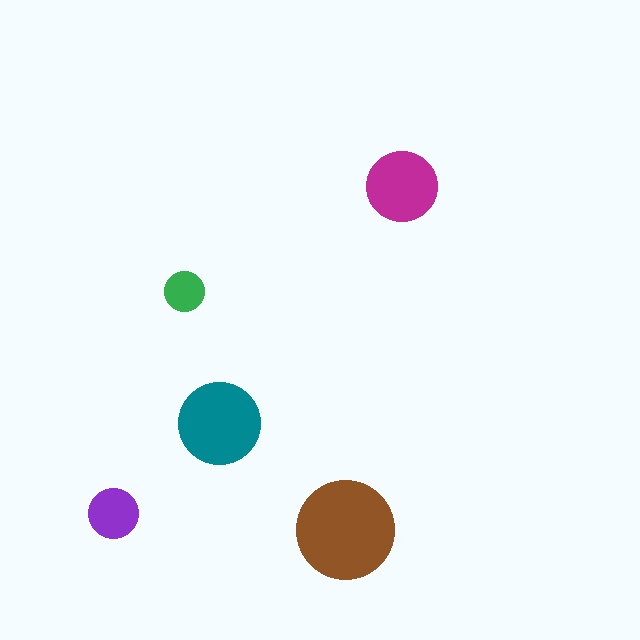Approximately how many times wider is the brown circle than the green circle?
About 2.5 times wider.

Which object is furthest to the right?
The magenta circle is rightmost.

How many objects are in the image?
There are 5 objects in the image.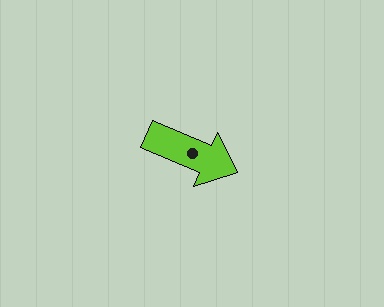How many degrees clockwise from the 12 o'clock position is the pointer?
Approximately 113 degrees.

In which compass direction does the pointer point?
Southeast.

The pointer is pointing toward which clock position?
Roughly 4 o'clock.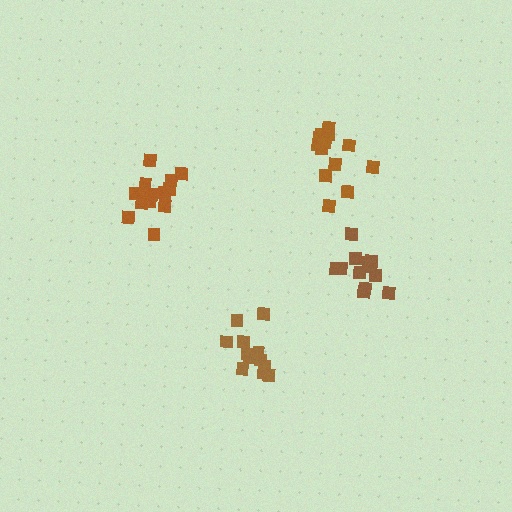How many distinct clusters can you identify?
There are 4 distinct clusters.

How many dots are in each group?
Group 1: 13 dots, Group 2: 14 dots, Group 3: 12 dots, Group 4: 14 dots (53 total).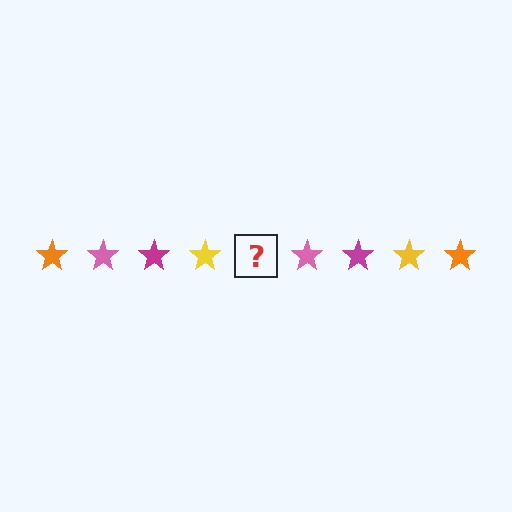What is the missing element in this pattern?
The missing element is an orange star.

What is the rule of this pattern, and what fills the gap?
The rule is that the pattern cycles through orange, pink, magenta, yellow stars. The gap should be filled with an orange star.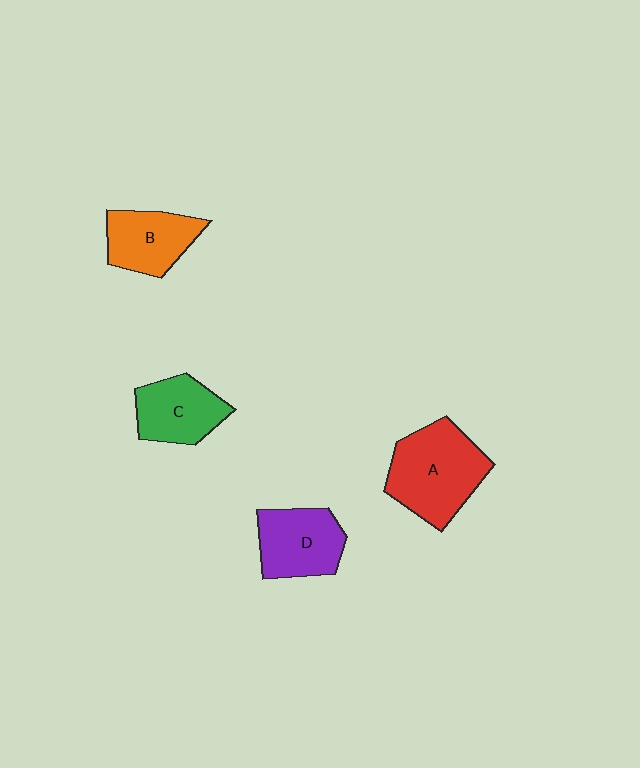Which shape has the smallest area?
Shape B (orange).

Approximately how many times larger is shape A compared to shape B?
Approximately 1.5 times.